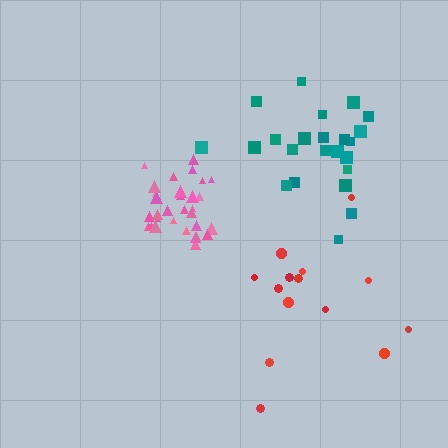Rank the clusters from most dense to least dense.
pink, teal, red.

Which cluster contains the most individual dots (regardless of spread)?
Pink (32).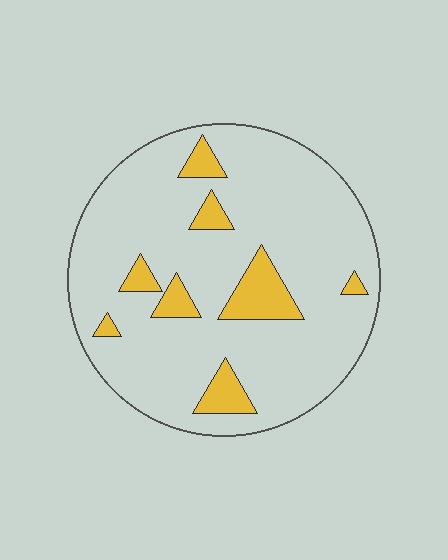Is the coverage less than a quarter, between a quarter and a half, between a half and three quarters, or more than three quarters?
Less than a quarter.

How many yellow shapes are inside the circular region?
8.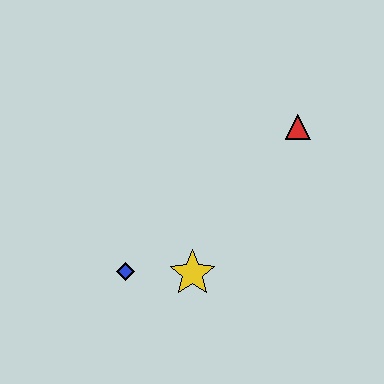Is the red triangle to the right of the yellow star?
Yes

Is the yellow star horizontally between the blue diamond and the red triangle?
Yes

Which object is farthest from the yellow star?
The red triangle is farthest from the yellow star.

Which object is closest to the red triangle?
The yellow star is closest to the red triangle.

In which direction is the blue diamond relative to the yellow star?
The blue diamond is to the left of the yellow star.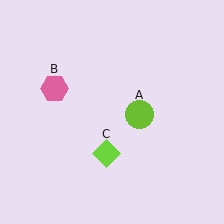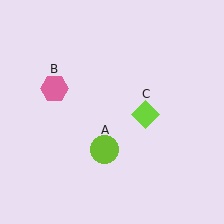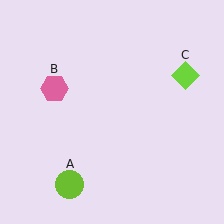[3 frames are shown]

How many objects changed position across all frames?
2 objects changed position: lime circle (object A), lime diamond (object C).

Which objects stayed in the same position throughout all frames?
Pink hexagon (object B) remained stationary.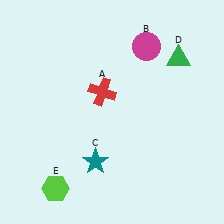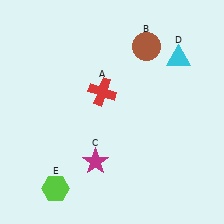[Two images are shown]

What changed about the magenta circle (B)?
In Image 1, B is magenta. In Image 2, it changed to brown.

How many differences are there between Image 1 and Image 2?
There are 3 differences between the two images.